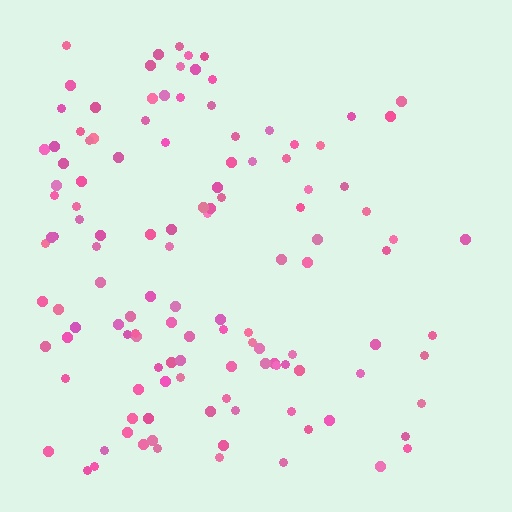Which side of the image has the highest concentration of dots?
The left.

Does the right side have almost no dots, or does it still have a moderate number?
Still a moderate number, just noticeably fewer than the left.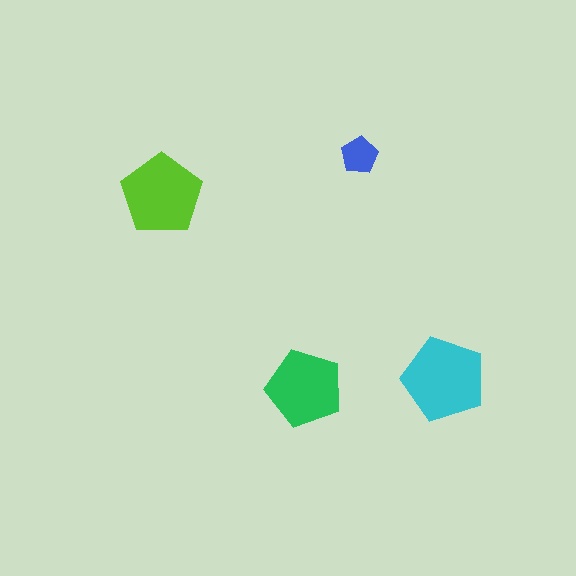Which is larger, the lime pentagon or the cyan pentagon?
The cyan one.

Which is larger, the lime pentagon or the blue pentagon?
The lime one.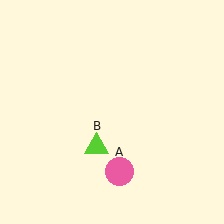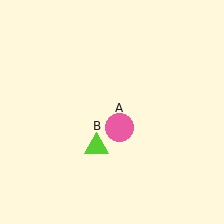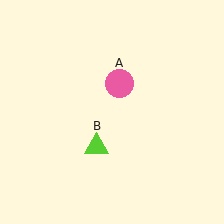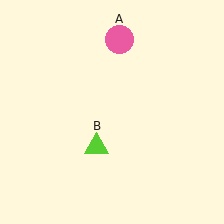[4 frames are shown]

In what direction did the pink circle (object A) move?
The pink circle (object A) moved up.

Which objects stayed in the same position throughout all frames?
Lime triangle (object B) remained stationary.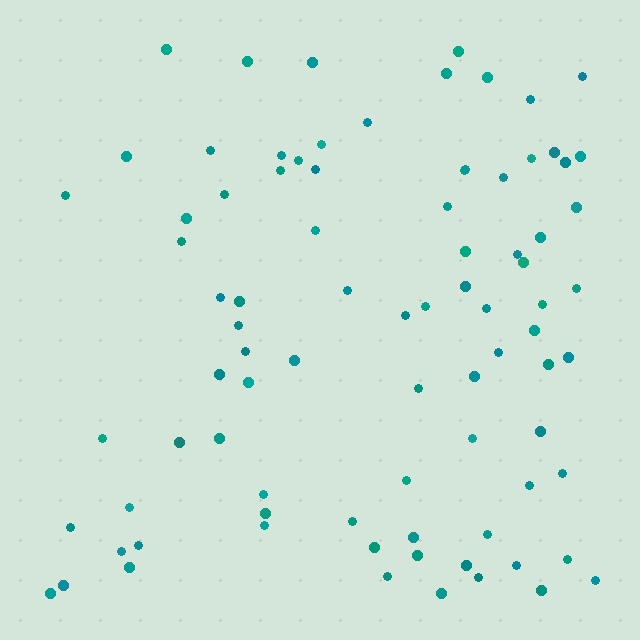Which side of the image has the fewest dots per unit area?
The left.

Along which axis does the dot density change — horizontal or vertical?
Horizontal.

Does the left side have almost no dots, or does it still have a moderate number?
Still a moderate number, just noticeably fewer than the right.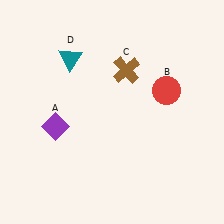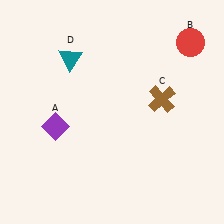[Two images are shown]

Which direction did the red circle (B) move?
The red circle (B) moved up.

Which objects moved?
The objects that moved are: the red circle (B), the brown cross (C).